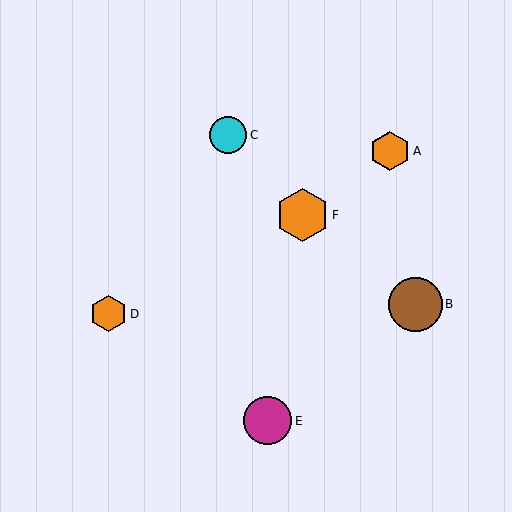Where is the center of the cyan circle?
The center of the cyan circle is at (228, 135).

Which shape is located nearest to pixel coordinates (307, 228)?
The orange hexagon (labeled F) at (303, 215) is nearest to that location.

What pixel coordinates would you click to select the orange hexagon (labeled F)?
Click at (303, 215) to select the orange hexagon F.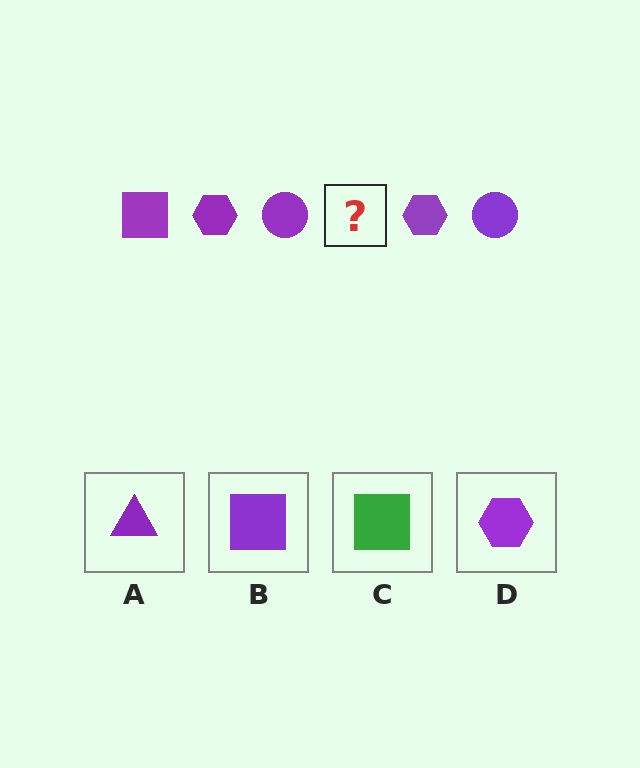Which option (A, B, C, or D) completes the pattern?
B.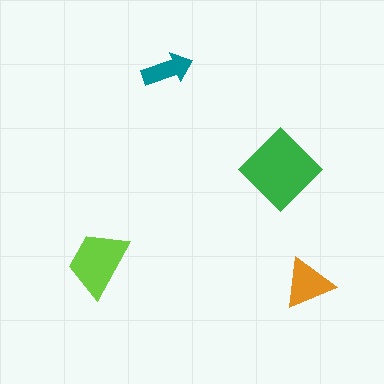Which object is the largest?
The green diamond.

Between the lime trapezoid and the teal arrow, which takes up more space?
The lime trapezoid.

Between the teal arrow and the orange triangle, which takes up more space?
The orange triangle.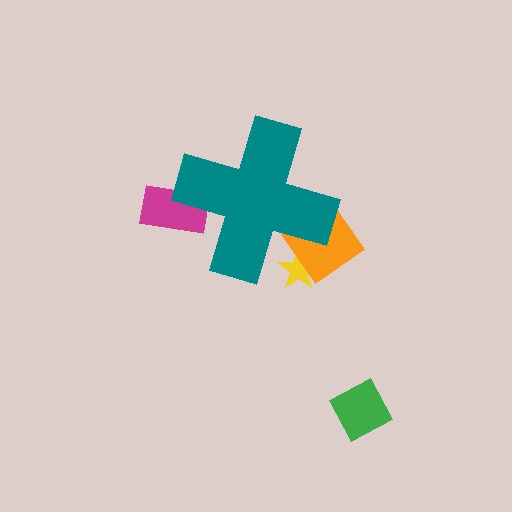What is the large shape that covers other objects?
A teal cross.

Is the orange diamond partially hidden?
Yes, the orange diamond is partially hidden behind the teal cross.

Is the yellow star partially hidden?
Yes, the yellow star is partially hidden behind the teal cross.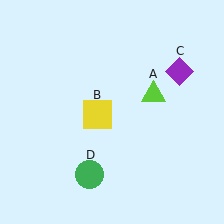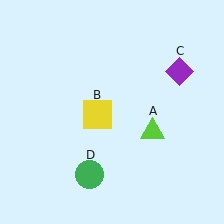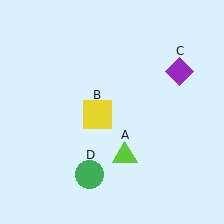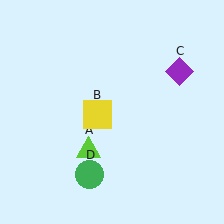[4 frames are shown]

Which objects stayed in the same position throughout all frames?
Yellow square (object B) and purple diamond (object C) and green circle (object D) remained stationary.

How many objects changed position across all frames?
1 object changed position: lime triangle (object A).